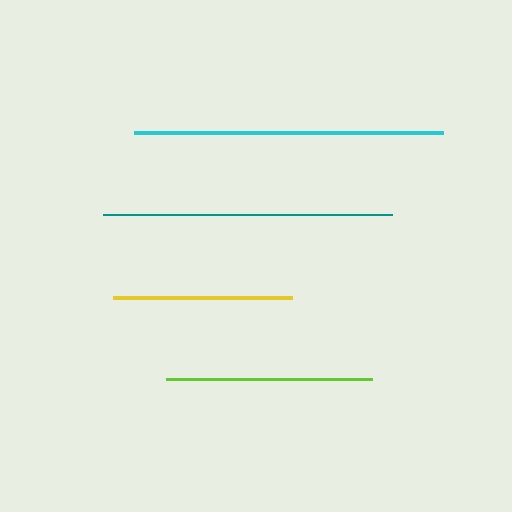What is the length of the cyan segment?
The cyan segment is approximately 309 pixels long.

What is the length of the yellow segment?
The yellow segment is approximately 180 pixels long.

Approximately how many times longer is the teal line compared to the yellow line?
The teal line is approximately 1.6 times the length of the yellow line.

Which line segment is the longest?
The cyan line is the longest at approximately 309 pixels.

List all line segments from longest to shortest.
From longest to shortest: cyan, teal, lime, yellow.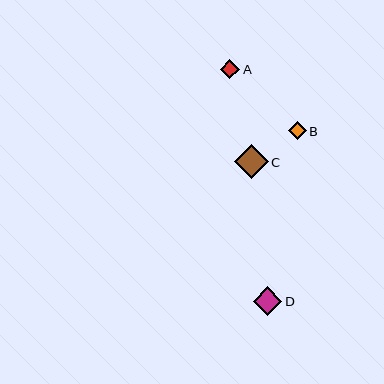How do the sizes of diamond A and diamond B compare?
Diamond A and diamond B are approximately the same size.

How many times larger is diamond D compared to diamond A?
Diamond D is approximately 1.5 times the size of diamond A.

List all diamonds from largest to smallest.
From largest to smallest: C, D, A, B.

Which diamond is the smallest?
Diamond B is the smallest with a size of approximately 18 pixels.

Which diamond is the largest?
Diamond C is the largest with a size of approximately 34 pixels.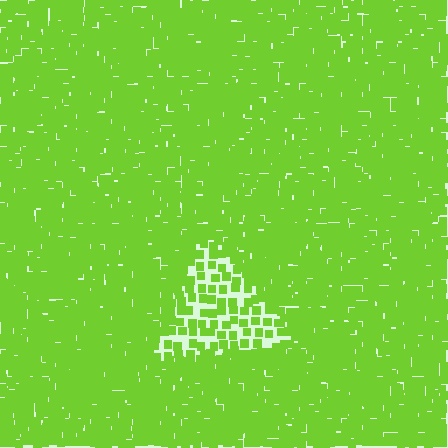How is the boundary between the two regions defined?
The boundary is defined by a change in element density (approximately 2.5x ratio). All elements are the same color, size, and shape.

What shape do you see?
I see a triangle.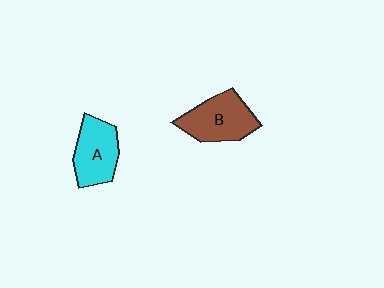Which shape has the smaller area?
Shape A (cyan).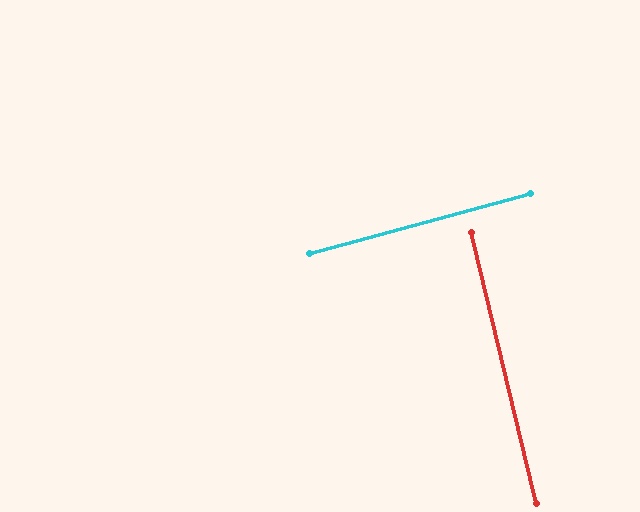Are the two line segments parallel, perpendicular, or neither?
Perpendicular — they meet at approximately 88°.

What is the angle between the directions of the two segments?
Approximately 88 degrees.